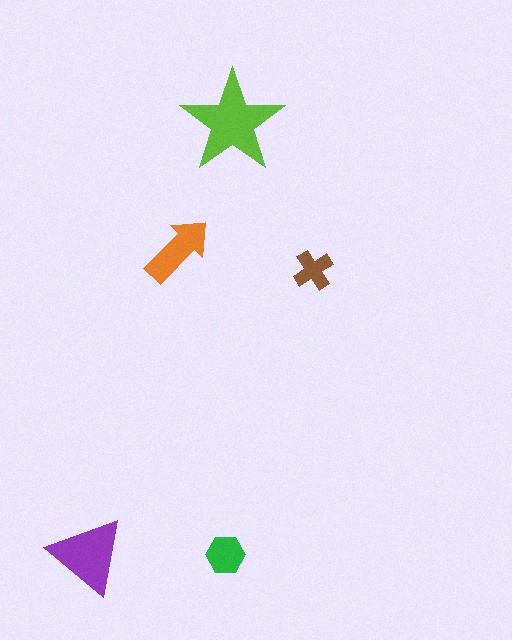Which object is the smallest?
The brown cross.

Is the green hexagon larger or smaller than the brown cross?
Larger.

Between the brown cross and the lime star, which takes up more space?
The lime star.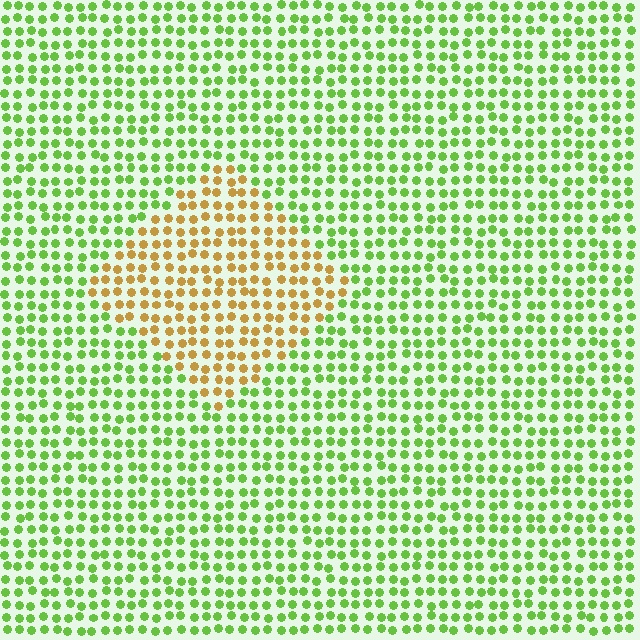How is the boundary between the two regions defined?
The boundary is defined purely by a slight shift in hue (about 61 degrees). Spacing, size, and orientation are identical on both sides.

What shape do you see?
I see a diamond.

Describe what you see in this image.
The image is filled with small lime elements in a uniform arrangement. A diamond-shaped region is visible where the elements are tinted to a slightly different hue, forming a subtle color boundary.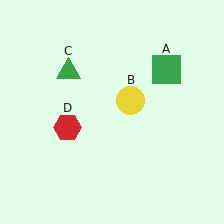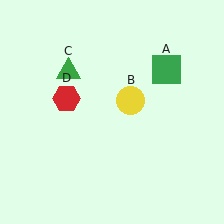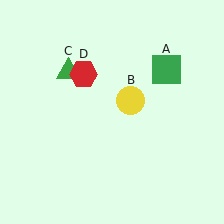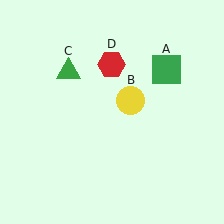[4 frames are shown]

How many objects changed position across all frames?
1 object changed position: red hexagon (object D).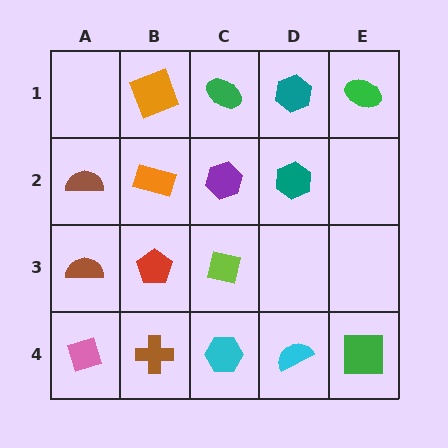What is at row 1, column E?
A green ellipse.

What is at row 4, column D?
A cyan semicircle.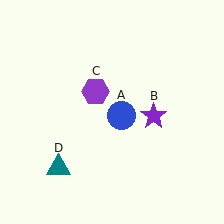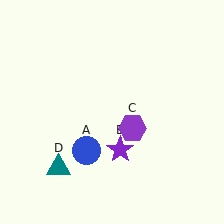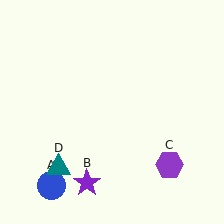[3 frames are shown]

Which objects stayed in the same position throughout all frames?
Teal triangle (object D) remained stationary.